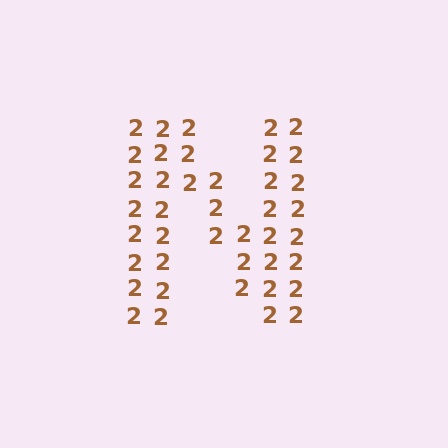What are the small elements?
The small elements are digit 2's.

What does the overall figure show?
The overall figure shows the letter N.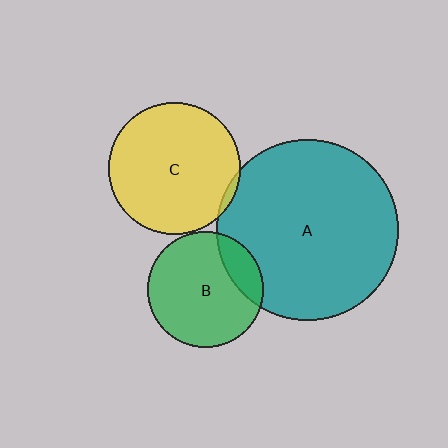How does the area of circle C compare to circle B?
Approximately 1.3 times.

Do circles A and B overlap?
Yes.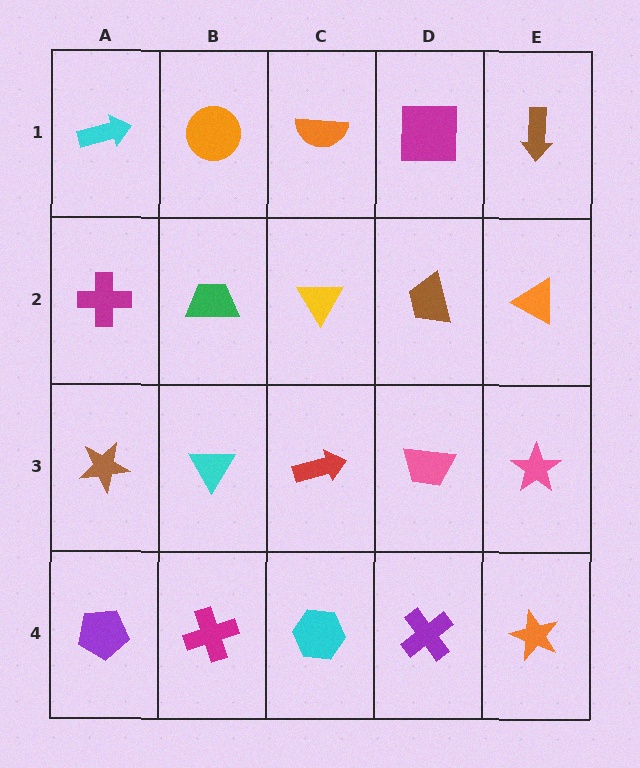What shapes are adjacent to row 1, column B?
A green trapezoid (row 2, column B), a cyan arrow (row 1, column A), an orange semicircle (row 1, column C).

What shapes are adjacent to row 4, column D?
A pink trapezoid (row 3, column D), a cyan hexagon (row 4, column C), an orange star (row 4, column E).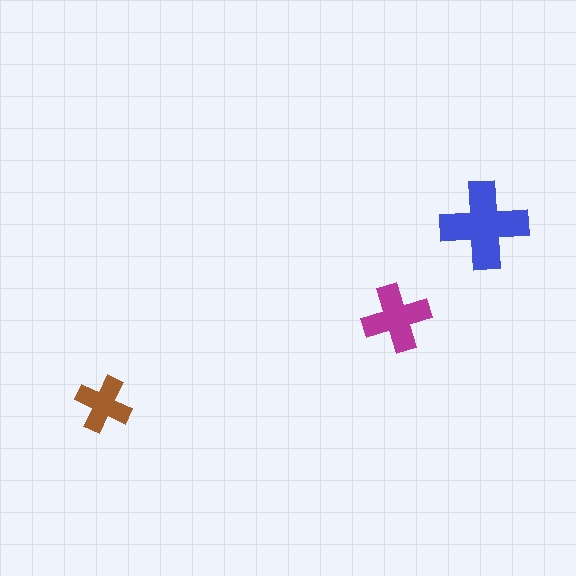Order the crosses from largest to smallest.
the blue one, the magenta one, the brown one.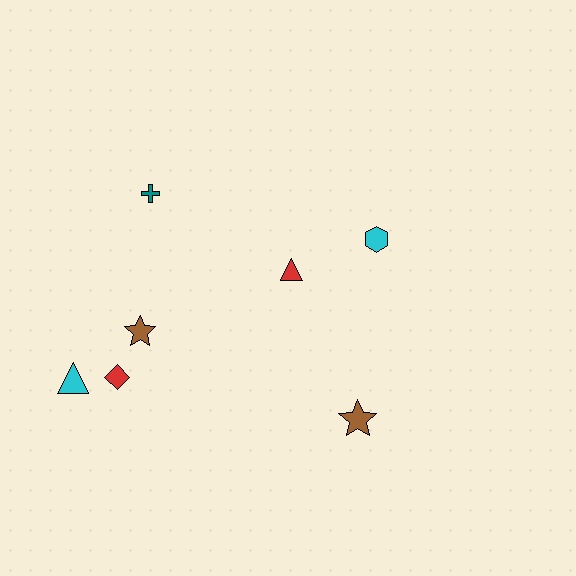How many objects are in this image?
There are 7 objects.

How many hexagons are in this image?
There is 1 hexagon.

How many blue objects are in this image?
There are no blue objects.